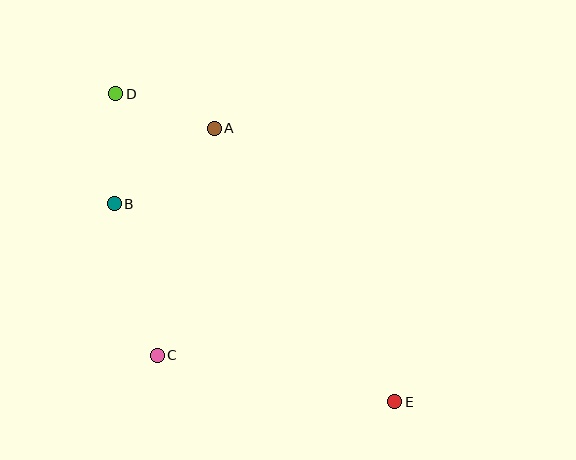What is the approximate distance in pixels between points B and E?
The distance between B and E is approximately 343 pixels.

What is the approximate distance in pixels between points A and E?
The distance between A and E is approximately 328 pixels.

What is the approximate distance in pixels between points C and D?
The distance between C and D is approximately 265 pixels.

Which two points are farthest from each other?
Points D and E are farthest from each other.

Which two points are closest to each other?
Points A and D are closest to each other.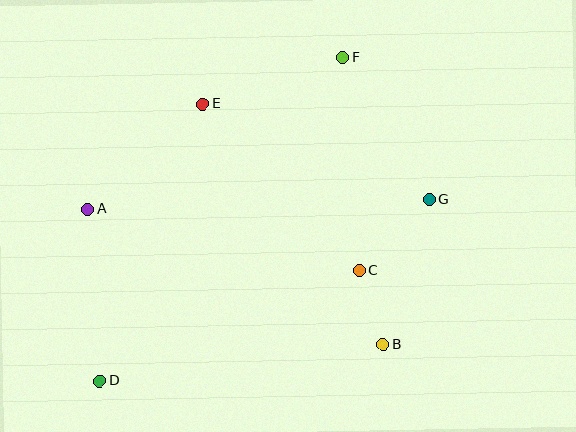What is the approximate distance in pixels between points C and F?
The distance between C and F is approximately 214 pixels.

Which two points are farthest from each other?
Points D and F are farthest from each other.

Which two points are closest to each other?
Points B and C are closest to each other.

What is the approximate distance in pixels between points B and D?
The distance between B and D is approximately 286 pixels.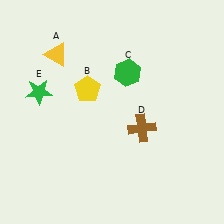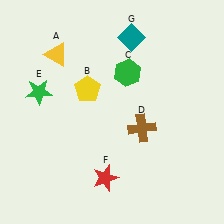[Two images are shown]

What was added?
A red star (F), a teal diamond (G) were added in Image 2.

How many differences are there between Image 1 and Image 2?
There are 2 differences between the two images.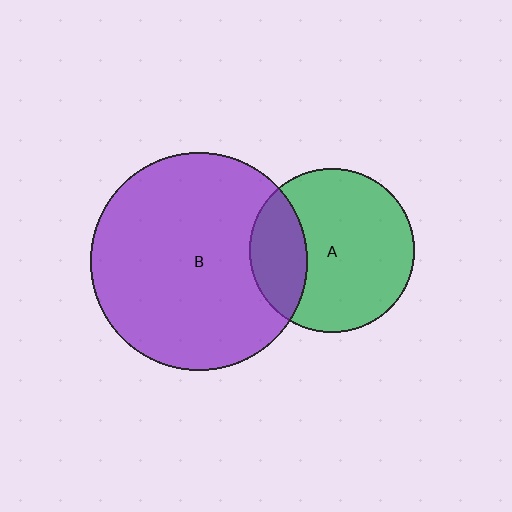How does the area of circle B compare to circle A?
Approximately 1.7 times.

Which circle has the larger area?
Circle B (purple).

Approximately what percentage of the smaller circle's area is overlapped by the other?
Approximately 25%.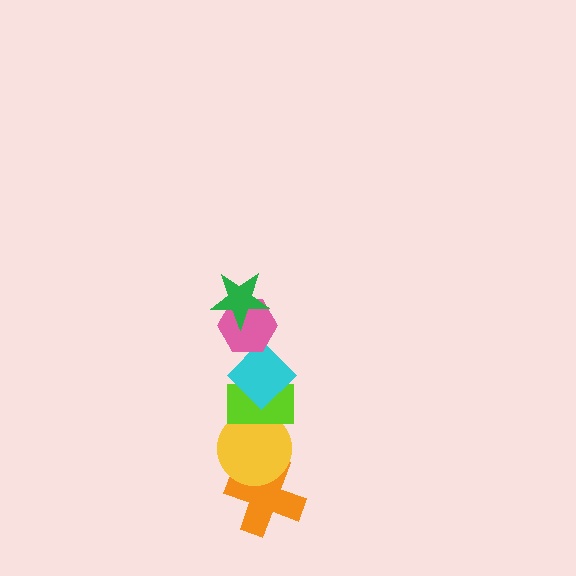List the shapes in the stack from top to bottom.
From top to bottom: the green star, the pink hexagon, the cyan diamond, the lime rectangle, the yellow circle, the orange cross.